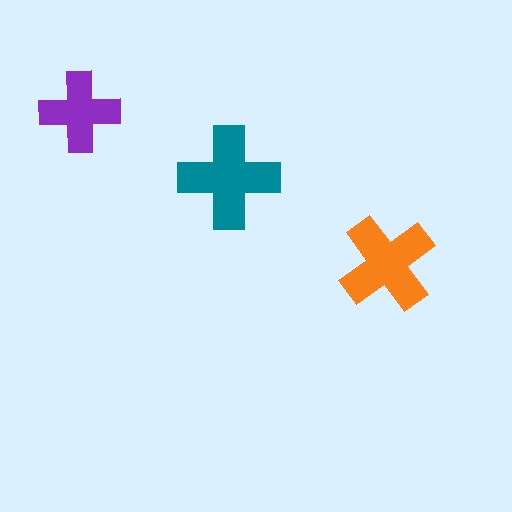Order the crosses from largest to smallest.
the teal one, the orange one, the purple one.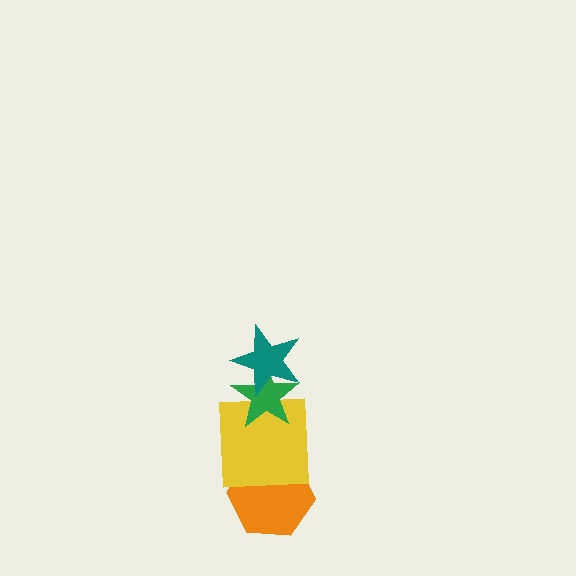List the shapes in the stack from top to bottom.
From top to bottom: the teal star, the green star, the yellow square, the orange hexagon.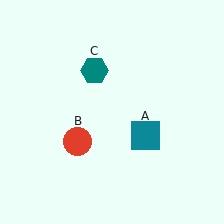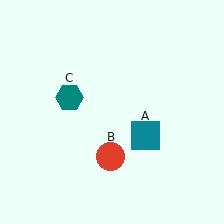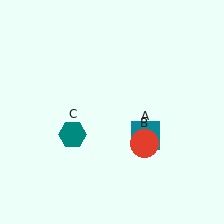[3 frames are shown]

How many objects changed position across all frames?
2 objects changed position: red circle (object B), teal hexagon (object C).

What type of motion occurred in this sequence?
The red circle (object B), teal hexagon (object C) rotated counterclockwise around the center of the scene.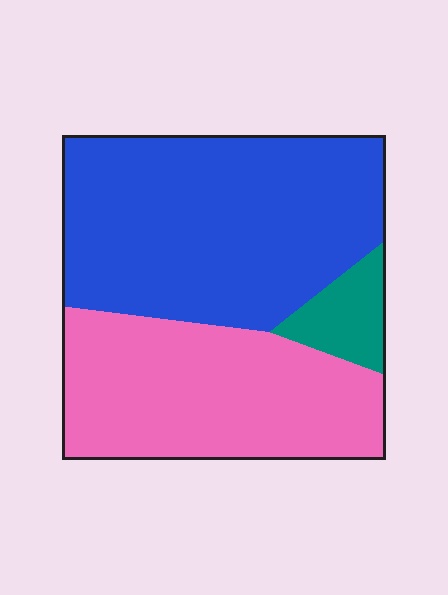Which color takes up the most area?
Blue, at roughly 55%.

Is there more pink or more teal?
Pink.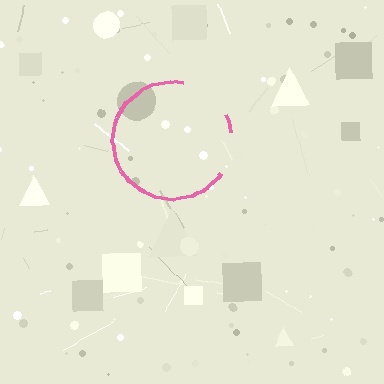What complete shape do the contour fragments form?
The contour fragments form a circle.